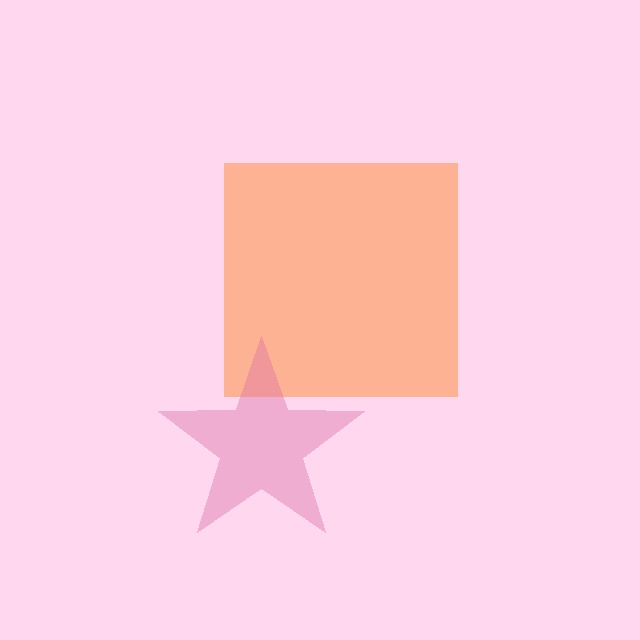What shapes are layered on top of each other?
The layered shapes are: an orange square, a pink star.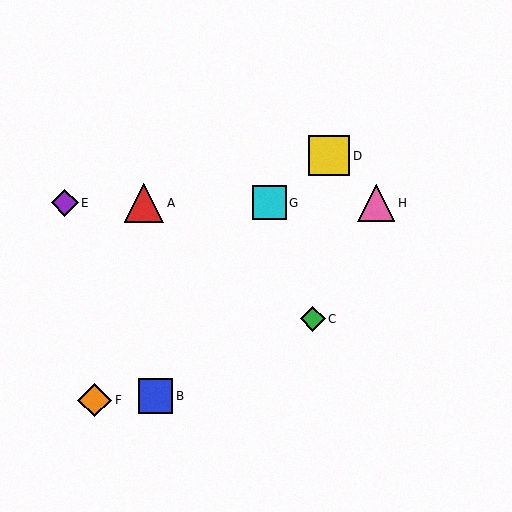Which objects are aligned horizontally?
Objects A, E, G, H are aligned horizontally.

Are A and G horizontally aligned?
Yes, both are at y≈203.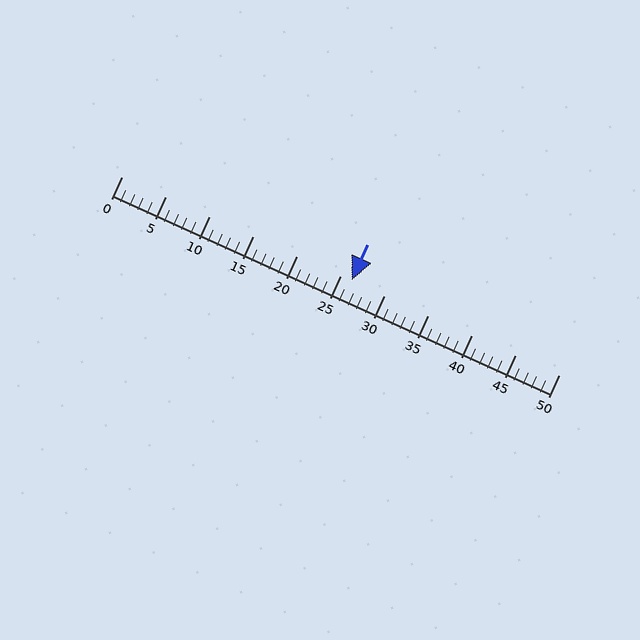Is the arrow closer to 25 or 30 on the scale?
The arrow is closer to 25.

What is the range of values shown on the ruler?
The ruler shows values from 0 to 50.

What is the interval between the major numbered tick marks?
The major tick marks are spaced 5 units apart.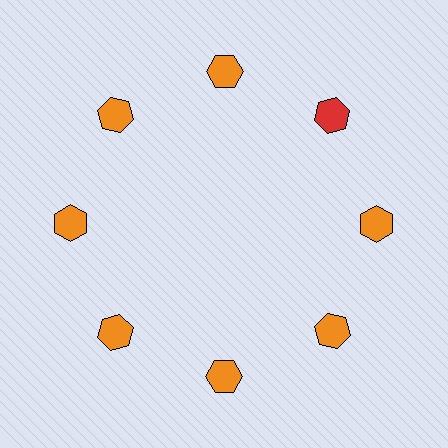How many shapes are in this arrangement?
There are 8 shapes arranged in a ring pattern.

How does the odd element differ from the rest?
It has a different color: red instead of orange.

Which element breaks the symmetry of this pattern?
The red hexagon at roughly the 2 o'clock position breaks the symmetry. All other shapes are orange hexagons.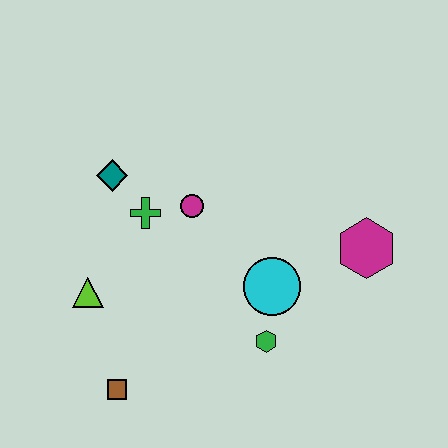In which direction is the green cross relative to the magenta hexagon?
The green cross is to the left of the magenta hexagon.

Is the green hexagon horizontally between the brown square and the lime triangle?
No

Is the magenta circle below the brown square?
No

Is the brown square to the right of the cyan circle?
No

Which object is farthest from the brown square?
The magenta hexagon is farthest from the brown square.